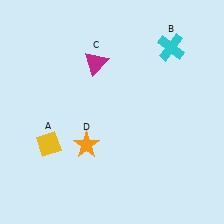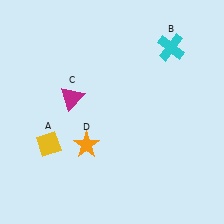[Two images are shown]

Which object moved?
The magenta triangle (C) moved down.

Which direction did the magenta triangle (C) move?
The magenta triangle (C) moved down.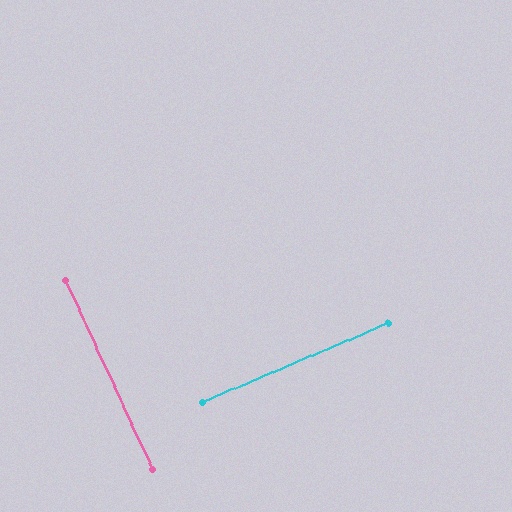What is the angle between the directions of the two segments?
Approximately 88 degrees.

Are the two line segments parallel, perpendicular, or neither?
Perpendicular — they meet at approximately 88°.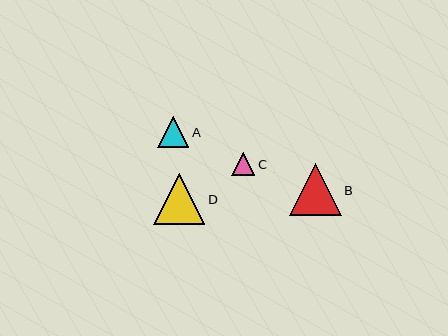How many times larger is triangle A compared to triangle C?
Triangle A is approximately 1.3 times the size of triangle C.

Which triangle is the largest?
Triangle B is the largest with a size of approximately 52 pixels.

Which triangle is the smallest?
Triangle C is the smallest with a size of approximately 23 pixels.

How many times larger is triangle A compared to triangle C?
Triangle A is approximately 1.3 times the size of triangle C.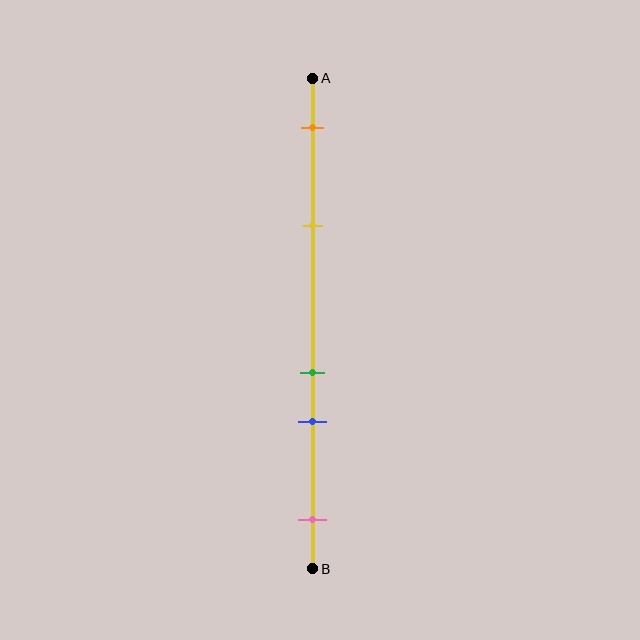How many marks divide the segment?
There are 5 marks dividing the segment.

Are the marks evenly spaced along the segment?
No, the marks are not evenly spaced.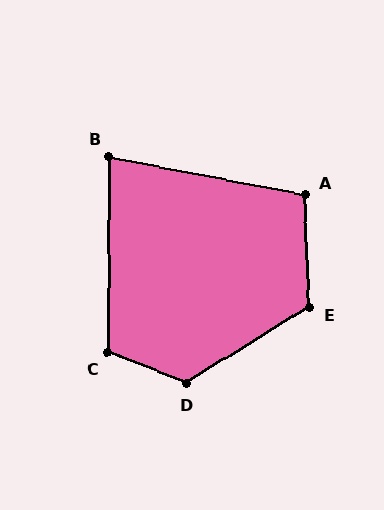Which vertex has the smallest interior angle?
B, at approximately 80 degrees.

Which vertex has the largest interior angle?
D, at approximately 126 degrees.